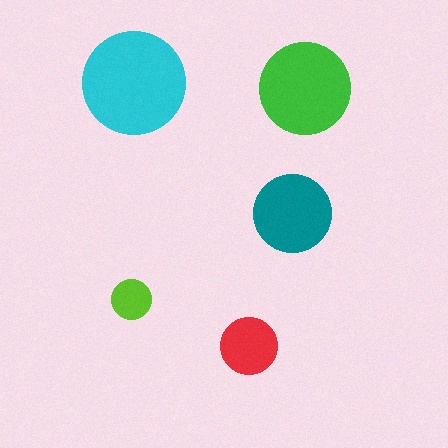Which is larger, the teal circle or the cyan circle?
The cyan one.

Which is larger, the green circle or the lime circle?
The green one.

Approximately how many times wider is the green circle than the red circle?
About 1.5 times wider.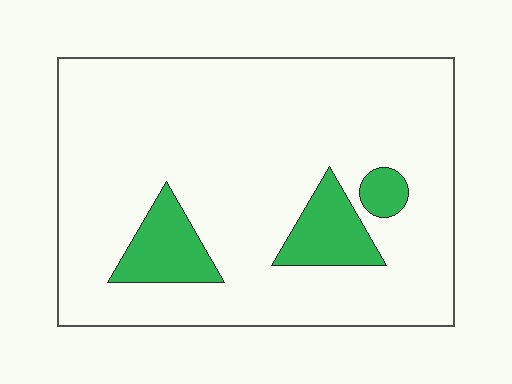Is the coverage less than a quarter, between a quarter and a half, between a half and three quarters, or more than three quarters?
Less than a quarter.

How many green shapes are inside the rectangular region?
3.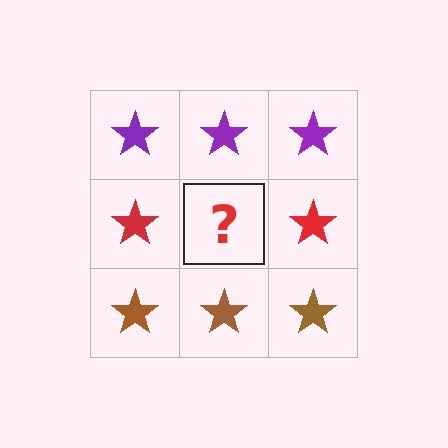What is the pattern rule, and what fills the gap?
The rule is that each row has a consistent color. The gap should be filled with a red star.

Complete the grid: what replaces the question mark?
The question mark should be replaced with a red star.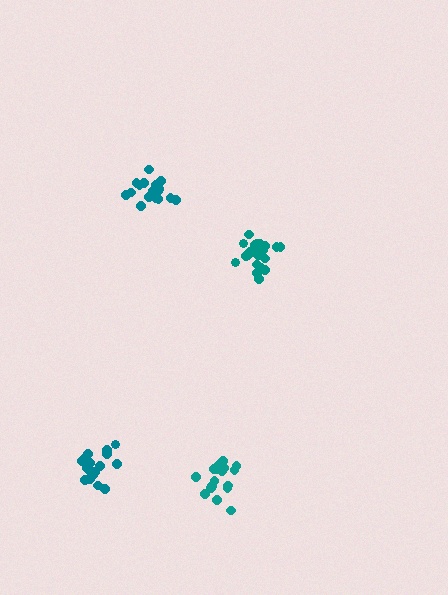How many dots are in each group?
Group 1: 17 dots, Group 2: 21 dots, Group 3: 17 dots, Group 4: 18 dots (73 total).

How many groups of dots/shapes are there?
There are 4 groups.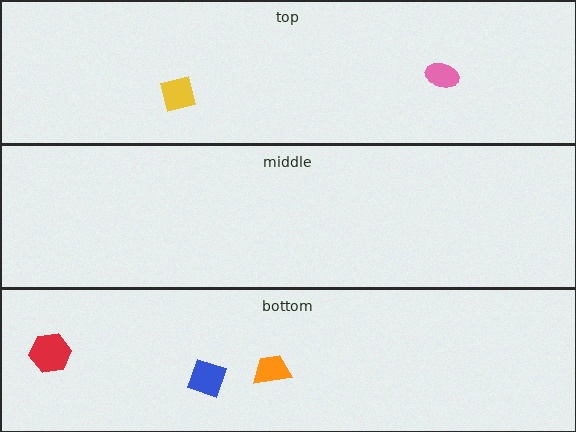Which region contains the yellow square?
The top region.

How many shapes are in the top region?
2.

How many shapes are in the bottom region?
3.